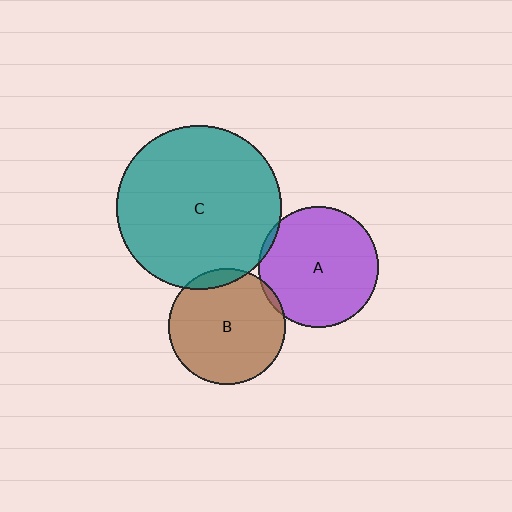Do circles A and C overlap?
Yes.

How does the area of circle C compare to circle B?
Approximately 2.0 times.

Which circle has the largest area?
Circle C (teal).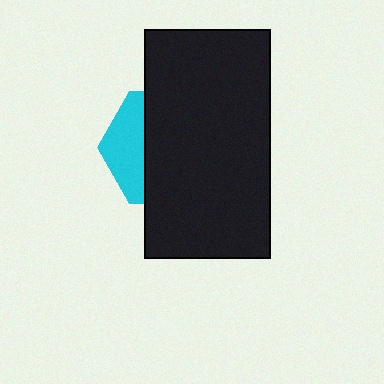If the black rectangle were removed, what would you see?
You would see the complete cyan hexagon.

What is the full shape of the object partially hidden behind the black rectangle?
The partially hidden object is a cyan hexagon.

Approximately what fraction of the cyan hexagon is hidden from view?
Roughly 69% of the cyan hexagon is hidden behind the black rectangle.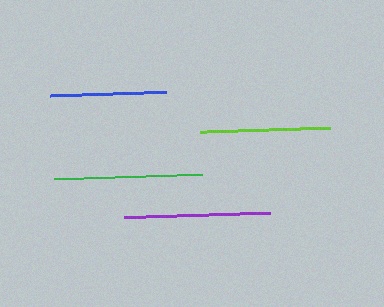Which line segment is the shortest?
The blue line is the shortest at approximately 116 pixels.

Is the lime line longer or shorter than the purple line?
The purple line is longer than the lime line.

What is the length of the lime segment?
The lime segment is approximately 130 pixels long.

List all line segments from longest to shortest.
From longest to shortest: green, purple, lime, blue.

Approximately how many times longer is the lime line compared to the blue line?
The lime line is approximately 1.1 times the length of the blue line.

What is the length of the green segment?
The green segment is approximately 148 pixels long.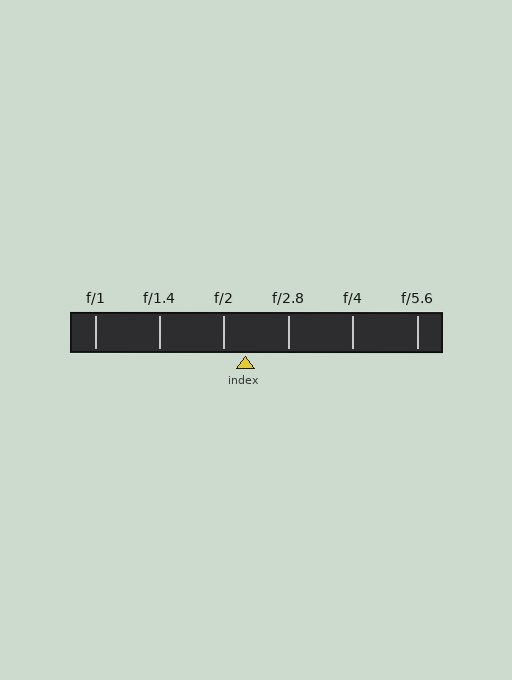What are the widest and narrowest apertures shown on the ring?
The widest aperture shown is f/1 and the narrowest is f/5.6.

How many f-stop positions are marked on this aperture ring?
There are 6 f-stop positions marked.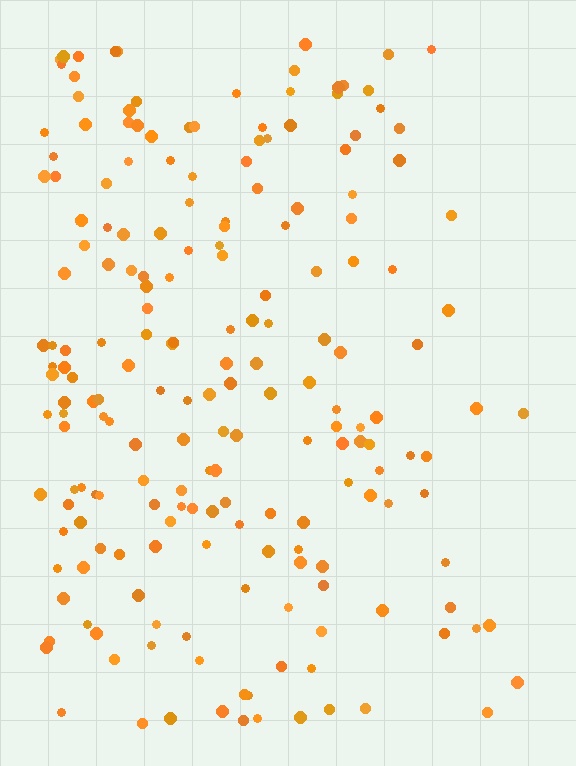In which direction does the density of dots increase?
From right to left, with the left side densest.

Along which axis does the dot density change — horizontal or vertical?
Horizontal.